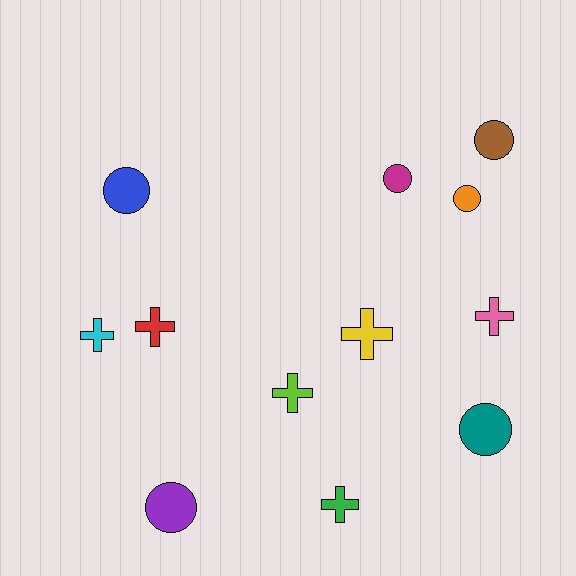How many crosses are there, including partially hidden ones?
There are 6 crosses.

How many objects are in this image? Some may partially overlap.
There are 12 objects.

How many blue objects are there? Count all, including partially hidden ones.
There is 1 blue object.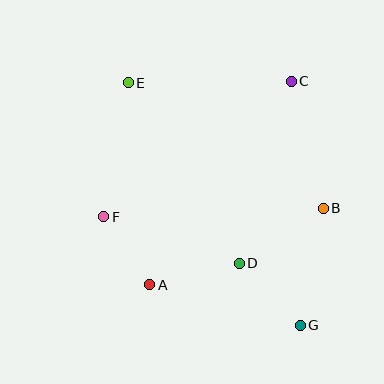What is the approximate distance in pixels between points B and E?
The distance between B and E is approximately 232 pixels.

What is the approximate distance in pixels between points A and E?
The distance between A and E is approximately 203 pixels.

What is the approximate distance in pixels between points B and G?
The distance between B and G is approximately 119 pixels.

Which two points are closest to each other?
Points A and F are closest to each other.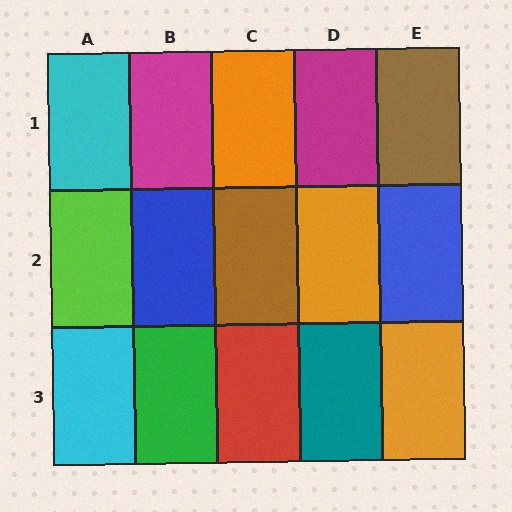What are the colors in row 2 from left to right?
Lime, blue, brown, orange, blue.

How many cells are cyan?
2 cells are cyan.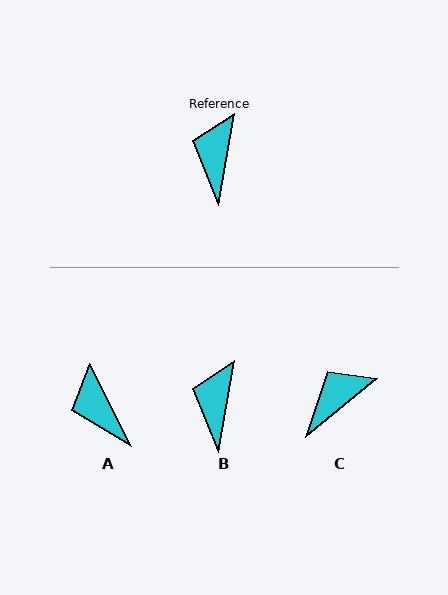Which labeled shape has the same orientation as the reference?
B.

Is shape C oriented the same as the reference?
No, it is off by about 41 degrees.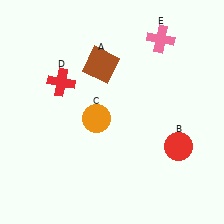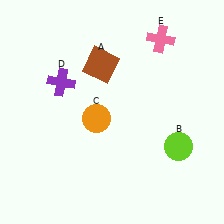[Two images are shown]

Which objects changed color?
B changed from red to lime. D changed from red to purple.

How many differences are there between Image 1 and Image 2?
There are 2 differences between the two images.